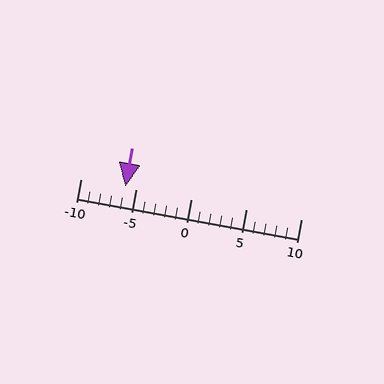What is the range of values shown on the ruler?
The ruler shows values from -10 to 10.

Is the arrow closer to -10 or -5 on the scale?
The arrow is closer to -5.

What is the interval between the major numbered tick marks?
The major tick marks are spaced 5 units apart.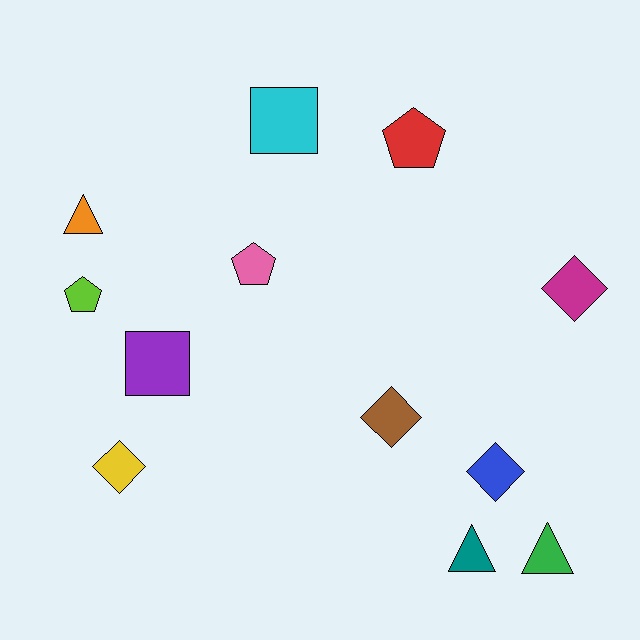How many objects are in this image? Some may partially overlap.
There are 12 objects.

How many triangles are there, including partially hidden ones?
There are 3 triangles.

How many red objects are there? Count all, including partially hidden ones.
There is 1 red object.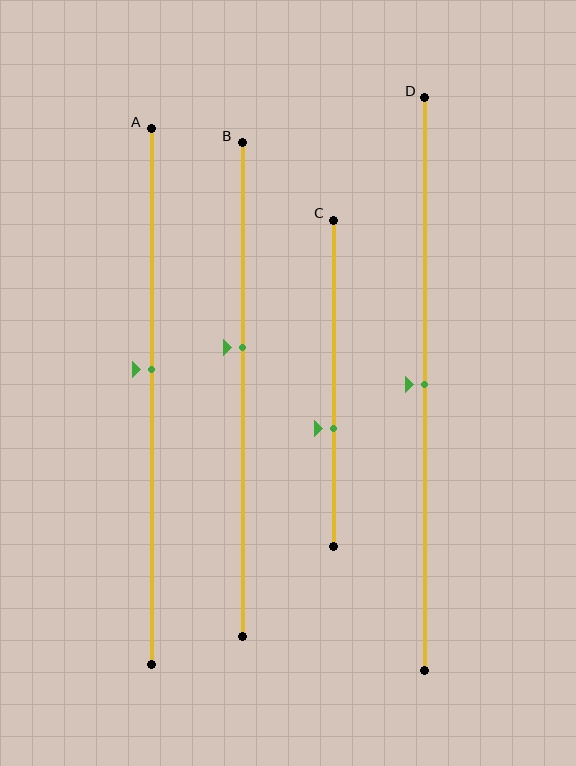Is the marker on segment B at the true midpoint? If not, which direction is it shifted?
No, the marker on segment B is shifted upward by about 9% of the segment length.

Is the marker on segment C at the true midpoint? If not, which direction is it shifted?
No, the marker on segment C is shifted downward by about 14% of the segment length.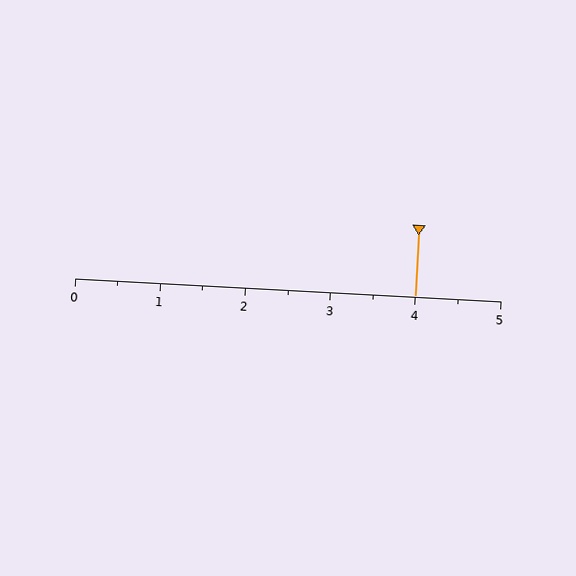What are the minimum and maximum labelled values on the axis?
The axis runs from 0 to 5.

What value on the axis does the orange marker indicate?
The marker indicates approximately 4.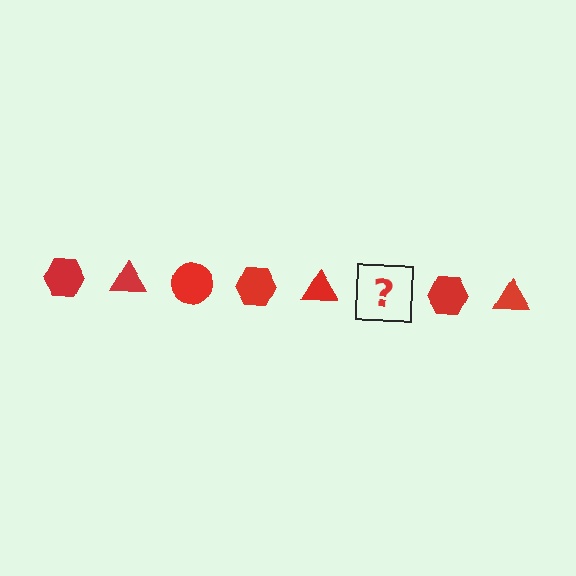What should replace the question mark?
The question mark should be replaced with a red circle.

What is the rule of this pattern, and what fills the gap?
The rule is that the pattern cycles through hexagon, triangle, circle shapes in red. The gap should be filled with a red circle.